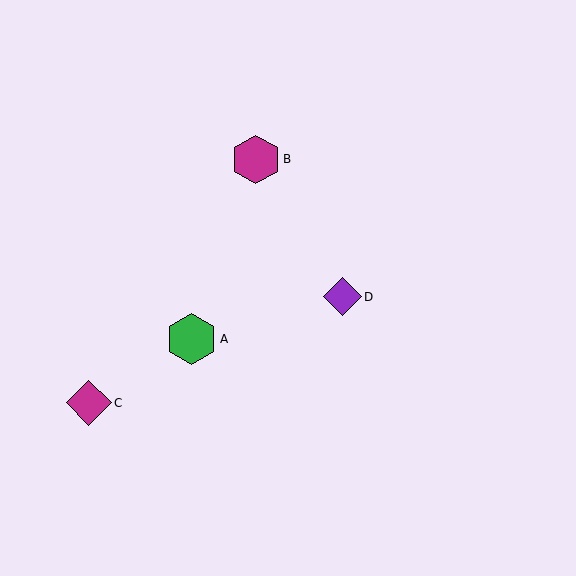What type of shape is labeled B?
Shape B is a magenta hexagon.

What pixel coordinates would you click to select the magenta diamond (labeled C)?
Click at (89, 403) to select the magenta diamond C.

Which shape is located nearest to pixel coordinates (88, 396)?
The magenta diamond (labeled C) at (89, 403) is nearest to that location.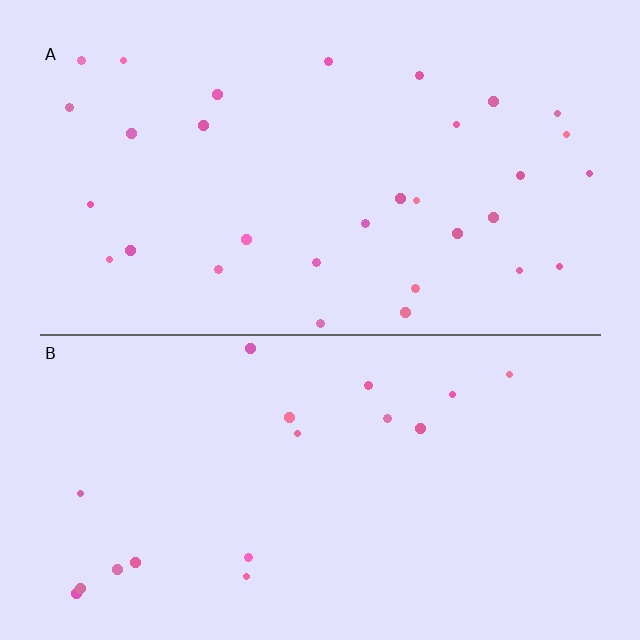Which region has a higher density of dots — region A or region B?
A (the top).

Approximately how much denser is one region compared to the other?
Approximately 1.8× — region A over region B.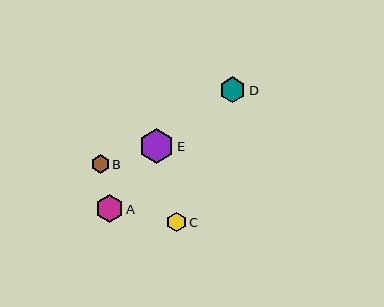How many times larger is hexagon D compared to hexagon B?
Hexagon D is approximately 1.4 times the size of hexagon B.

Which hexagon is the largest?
Hexagon E is the largest with a size of approximately 34 pixels.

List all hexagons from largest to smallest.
From largest to smallest: E, A, D, C, B.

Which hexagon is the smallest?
Hexagon B is the smallest with a size of approximately 19 pixels.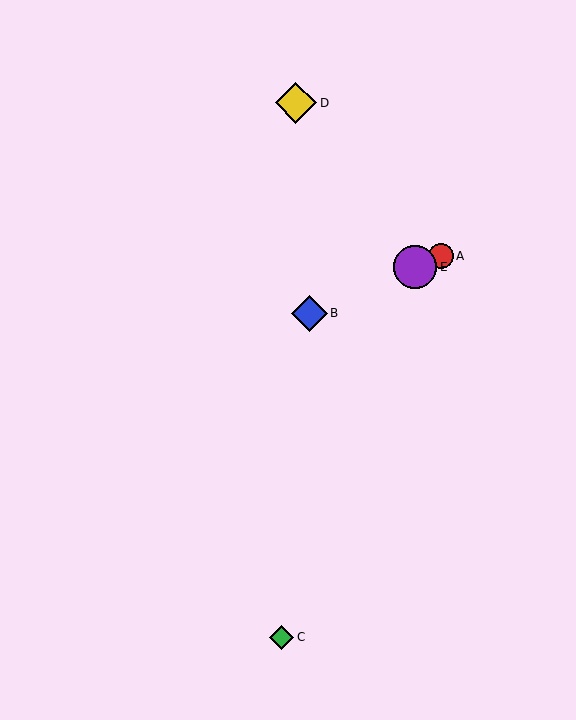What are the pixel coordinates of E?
Object E is at (415, 267).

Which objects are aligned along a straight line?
Objects A, B, E are aligned along a straight line.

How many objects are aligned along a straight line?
3 objects (A, B, E) are aligned along a straight line.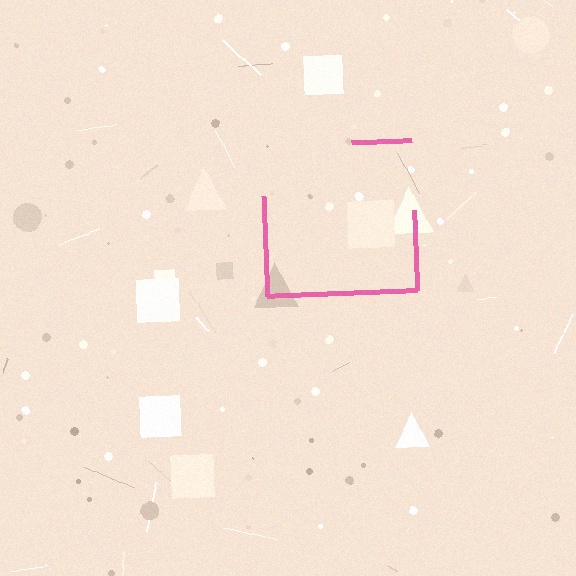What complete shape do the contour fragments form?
The contour fragments form a square.